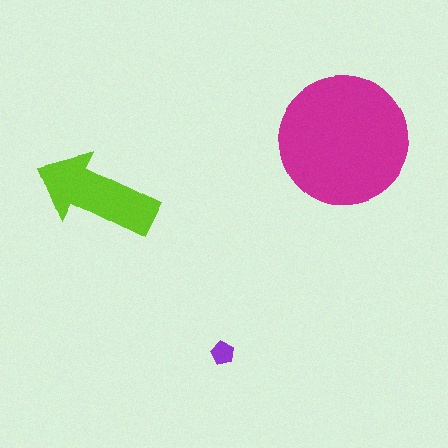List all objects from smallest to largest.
The purple pentagon, the lime arrow, the magenta circle.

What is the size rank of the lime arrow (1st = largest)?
2nd.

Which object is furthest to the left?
The lime arrow is leftmost.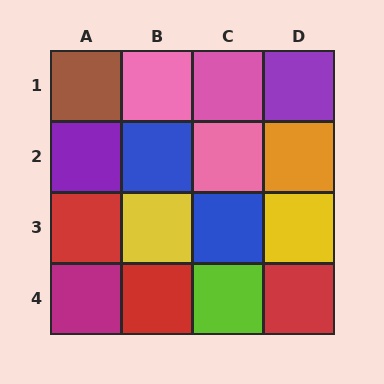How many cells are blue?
2 cells are blue.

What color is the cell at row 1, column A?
Brown.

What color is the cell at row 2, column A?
Purple.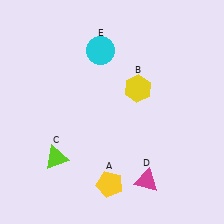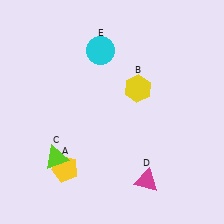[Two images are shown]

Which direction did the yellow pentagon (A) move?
The yellow pentagon (A) moved left.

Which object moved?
The yellow pentagon (A) moved left.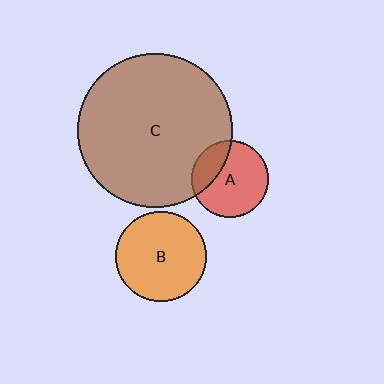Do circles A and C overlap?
Yes.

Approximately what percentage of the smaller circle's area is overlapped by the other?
Approximately 25%.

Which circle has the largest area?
Circle C (brown).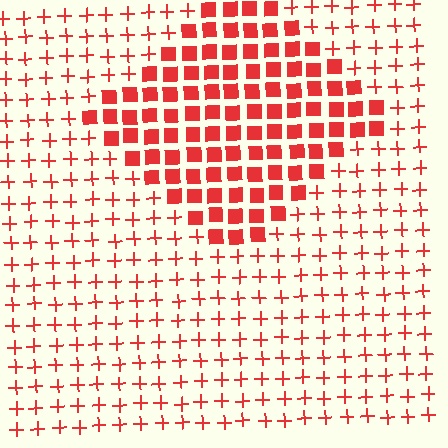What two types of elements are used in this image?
The image uses squares inside the diamond region and plus signs outside it.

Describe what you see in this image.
The image is filled with small red elements arranged in a uniform grid. A diamond-shaped region contains squares, while the surrounding area contains plus signs. The boundary is defined purely by the change in element shape.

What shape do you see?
I see a diamond.